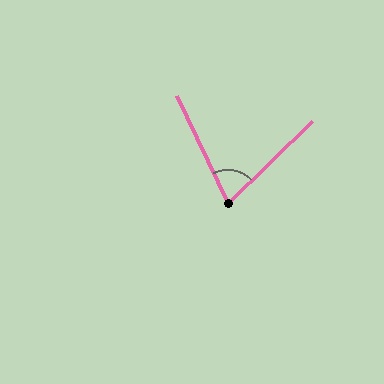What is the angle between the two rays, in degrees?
Approximately 71 degrees.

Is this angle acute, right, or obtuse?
It is acute.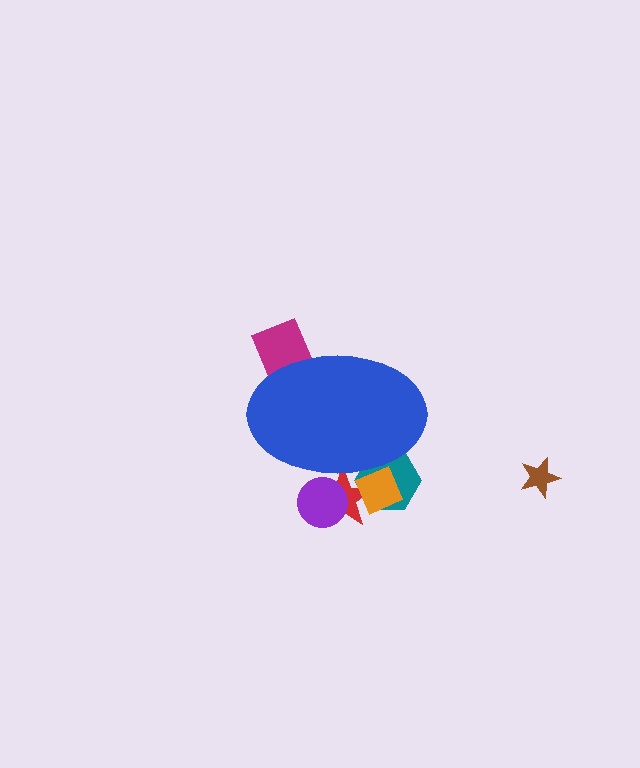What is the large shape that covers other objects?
A blue ellipse.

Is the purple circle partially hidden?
Yes, the purple circle is partially hidden behind the blue ellipse.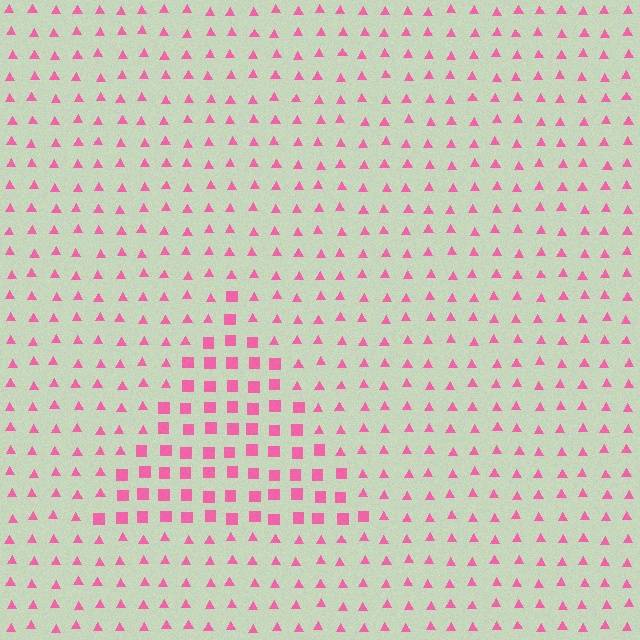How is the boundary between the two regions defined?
The boundary is defined by a change in element shape: squares inside vs. triangles outside. All elements share the same color and spacing.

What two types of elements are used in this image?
The image uses squares inside the triangle region and triangles outside it.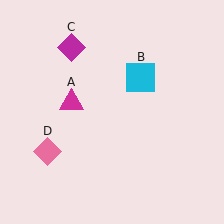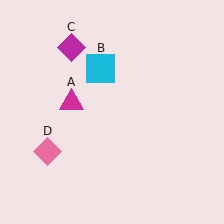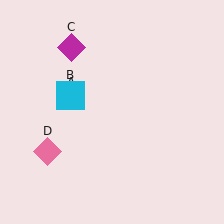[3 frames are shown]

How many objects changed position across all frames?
1 object changed position: cyan square (object B).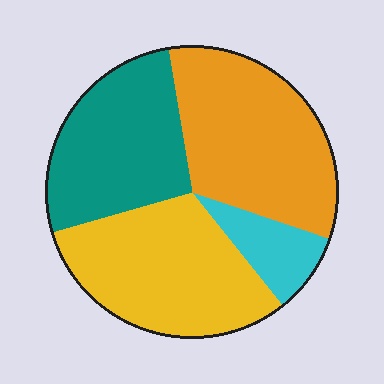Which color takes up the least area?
Cyan, at roughly 10%.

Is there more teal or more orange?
Orange.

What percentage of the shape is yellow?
Yellow covers around 30% of the shape.